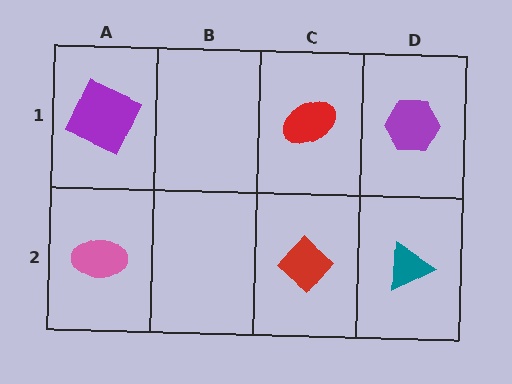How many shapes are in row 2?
3 shapes.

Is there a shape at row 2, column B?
No, that cell is empty.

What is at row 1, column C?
A red ellipse.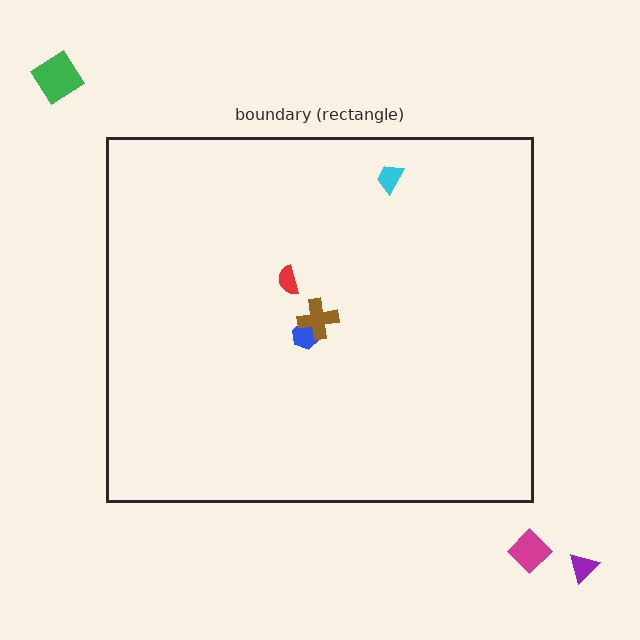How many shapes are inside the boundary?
4 inside, 3 outside.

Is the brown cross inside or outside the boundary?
Inside.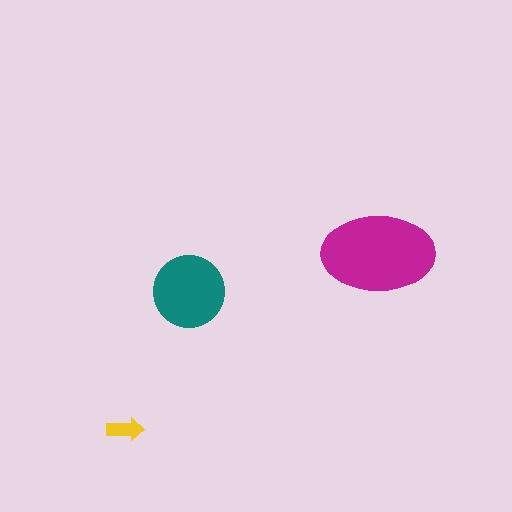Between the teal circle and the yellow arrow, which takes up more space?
The teal circle.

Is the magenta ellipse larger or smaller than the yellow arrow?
Larger.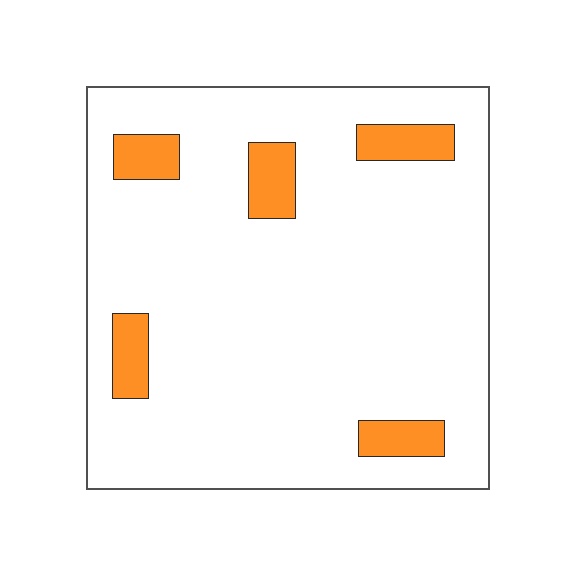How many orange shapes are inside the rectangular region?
5.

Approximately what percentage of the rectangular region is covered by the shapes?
Approximately 10%.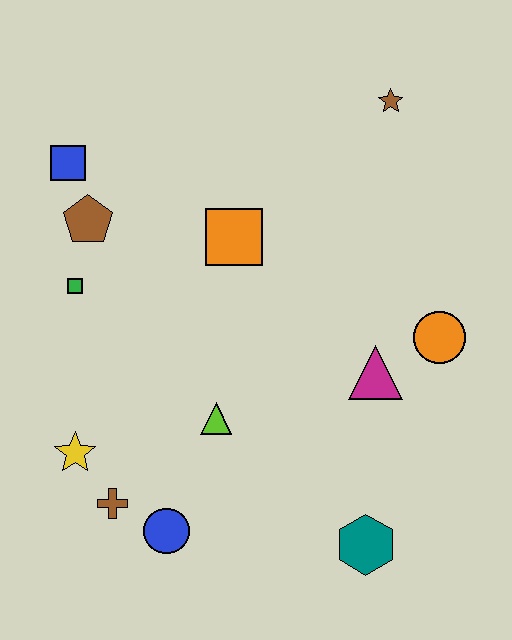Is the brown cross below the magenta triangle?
Yes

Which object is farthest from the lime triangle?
The brown star is farthest from the lime triangle.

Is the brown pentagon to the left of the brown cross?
Yes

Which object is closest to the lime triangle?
The blue circle is closest to the lime triangle.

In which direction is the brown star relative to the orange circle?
The brown star is above the orange circle.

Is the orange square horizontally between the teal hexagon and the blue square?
Yes